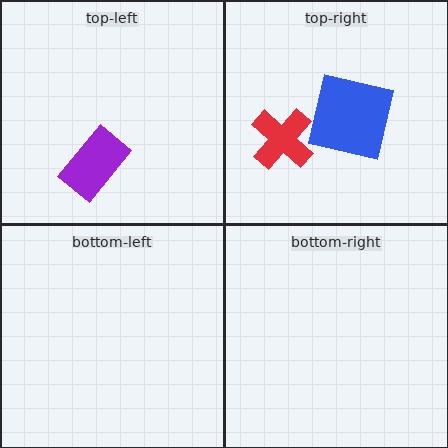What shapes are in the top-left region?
The purple rectangle.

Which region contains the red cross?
The top-right region.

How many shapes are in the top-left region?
1.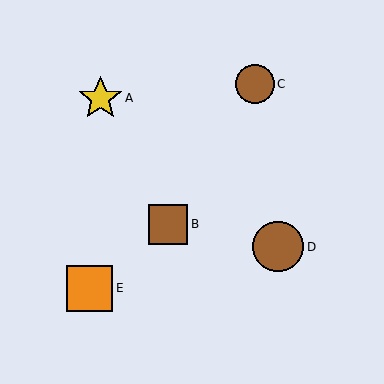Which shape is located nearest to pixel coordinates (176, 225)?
The brown square (labeled B) at (168, 224) is nearest to that location.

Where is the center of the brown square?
The center of the brown square is at (168, 224).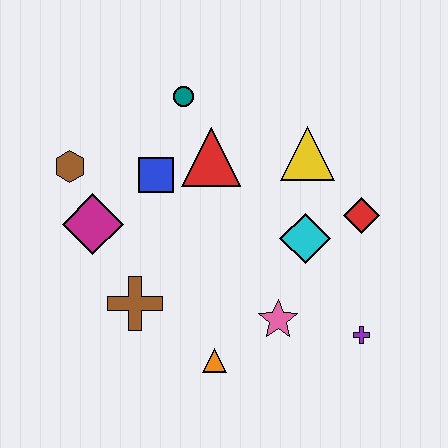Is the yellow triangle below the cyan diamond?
No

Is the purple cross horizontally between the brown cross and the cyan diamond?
No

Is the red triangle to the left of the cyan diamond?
Yes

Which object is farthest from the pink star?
The brown hexagon is farthest from the pink star.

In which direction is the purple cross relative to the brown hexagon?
The purple cross is to the right of the brown hexagon.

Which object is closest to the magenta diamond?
The brown hexagon is closest to the magenta diamond.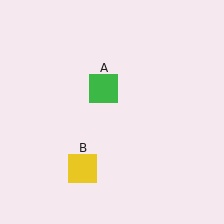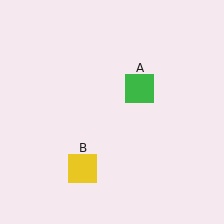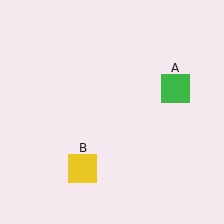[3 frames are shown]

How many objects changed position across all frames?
1 object changed position: green square (object A).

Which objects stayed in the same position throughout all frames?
Yellow square (object B) remained stationary.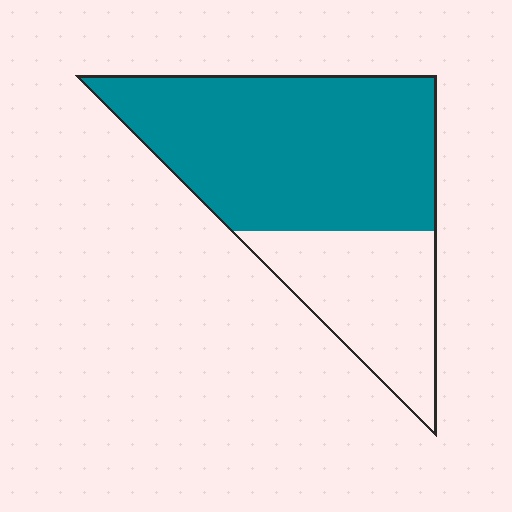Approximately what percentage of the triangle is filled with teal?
Approximately 70%.